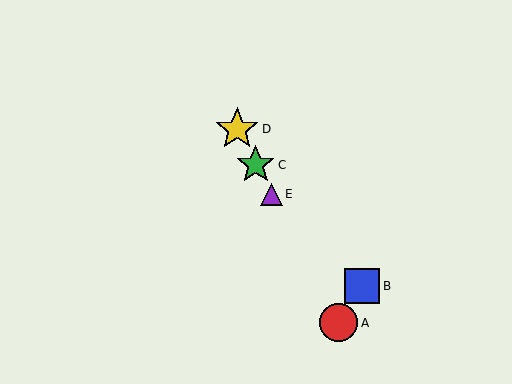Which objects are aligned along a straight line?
Objects A, C, D, E are aligned along a straight line.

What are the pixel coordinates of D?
Object D is at (237, 129).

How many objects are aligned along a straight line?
4 objects (A, C, D, E) are aligned along a straight line.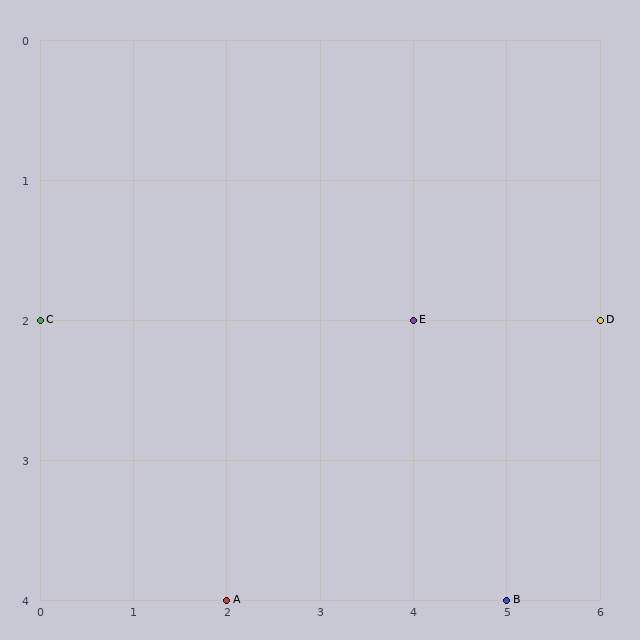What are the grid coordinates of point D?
Point D is at grid coordinates (6, 2).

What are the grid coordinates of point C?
Point C is at grid coordinates (0, 2).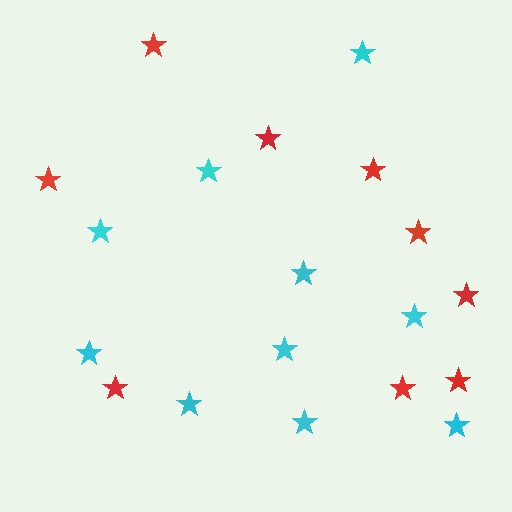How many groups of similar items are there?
There are 2 groups: one group of cyan stars (10) and one group of red stars (9).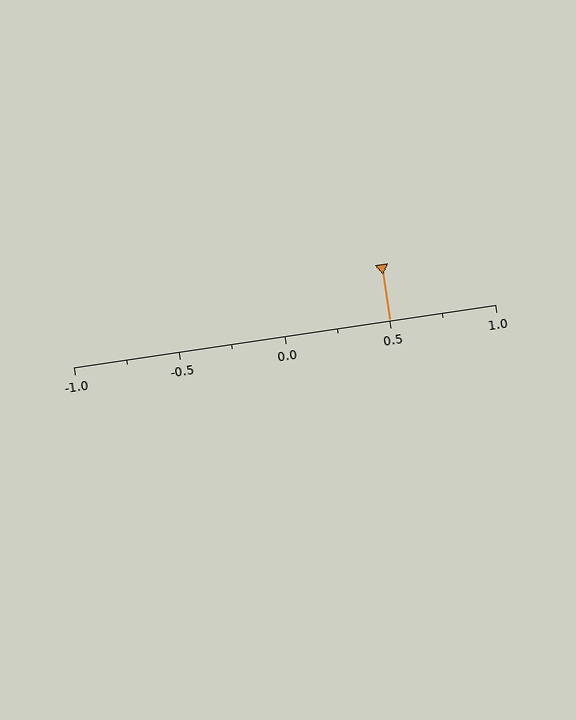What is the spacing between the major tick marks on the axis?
The major ticks are spaced 0.5 apart.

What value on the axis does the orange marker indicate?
The marker indicates approximately 0.5.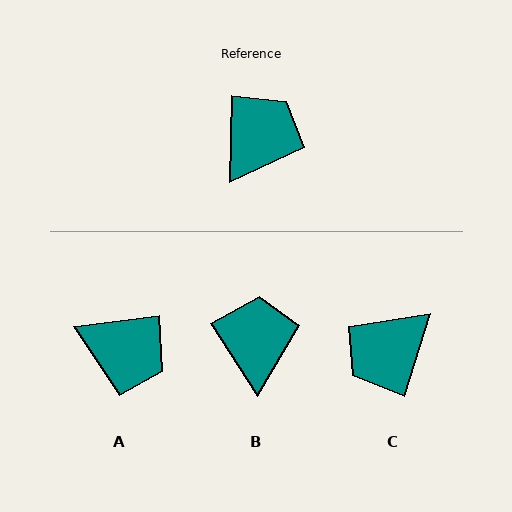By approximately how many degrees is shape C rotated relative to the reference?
Approximately 164 degrees counter-clockwise.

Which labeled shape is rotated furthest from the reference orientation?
C, about 164 degrees away.